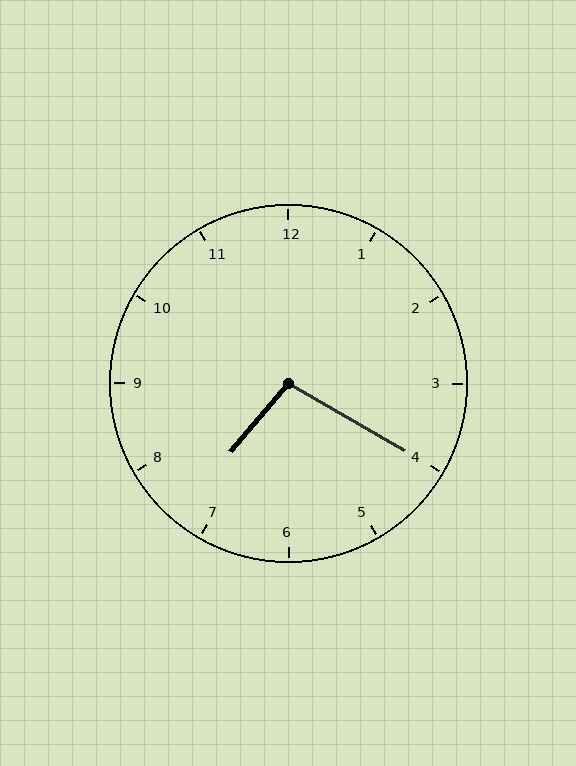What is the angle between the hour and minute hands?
Approximately 100 degrees.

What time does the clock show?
7:20.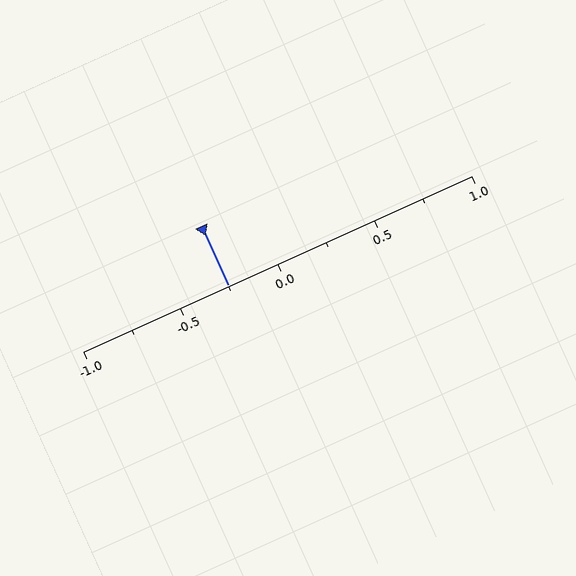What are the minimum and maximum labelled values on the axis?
The axis runs from -1.0 to 1.0.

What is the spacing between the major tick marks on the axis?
The major ticks are spaced 0.5 apart.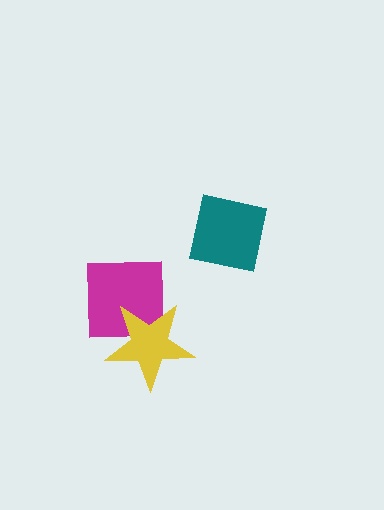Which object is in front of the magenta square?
The yellow star is in front of the magenta square.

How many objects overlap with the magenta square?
1 object overlaps with the magenta square.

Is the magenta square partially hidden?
Yes, it is partially covered by another shape.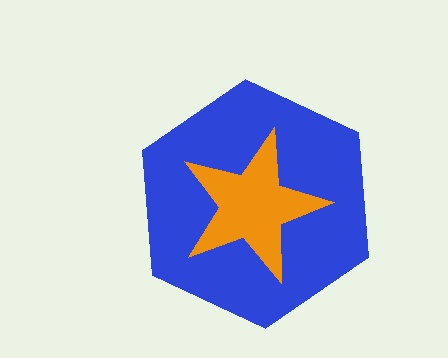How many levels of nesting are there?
2.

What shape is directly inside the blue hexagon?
The orange star.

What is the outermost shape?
The blue hexagon.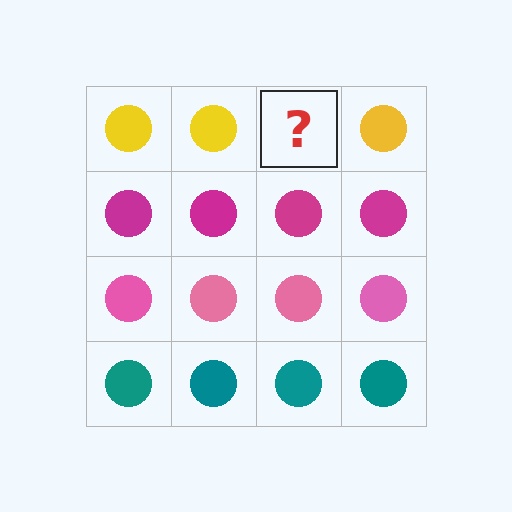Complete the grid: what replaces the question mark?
The question mark should be replaced with a yellow circle.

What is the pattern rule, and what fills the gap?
The rule is that each row has a consistent color. The gap should be filled with a yellow circle.